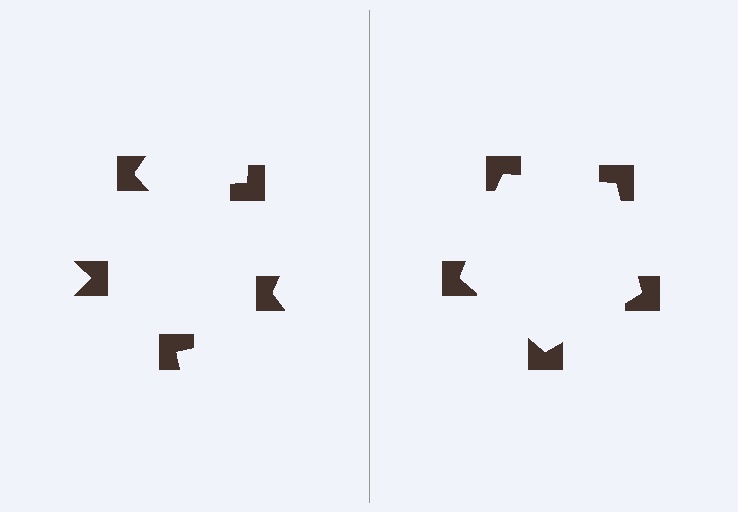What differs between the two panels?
The notched squares are positioned identically on both sides; only the wedge orientations differ. On the right they align to a pentagon; on the left they are misaligned.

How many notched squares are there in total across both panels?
10 — 5 on each side.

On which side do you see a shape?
An illusory pentagon appears on the right side. On the left side the wedge cuts are rotated, so no coherent shape forms.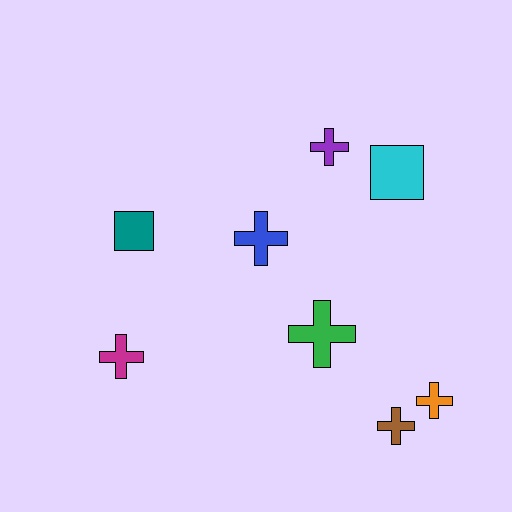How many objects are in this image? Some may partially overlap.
There are 8 objects.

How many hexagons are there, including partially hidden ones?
There are no hexagons.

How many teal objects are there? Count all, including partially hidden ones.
There is 1 teal object.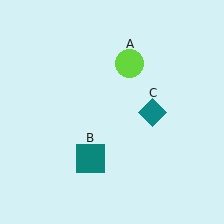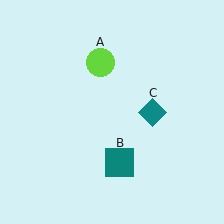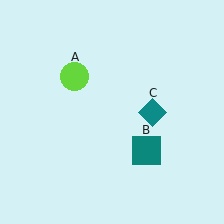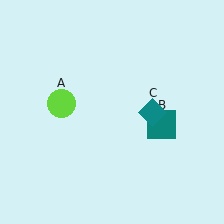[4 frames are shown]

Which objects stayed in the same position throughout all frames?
Teal diamond (object C) remained stationary.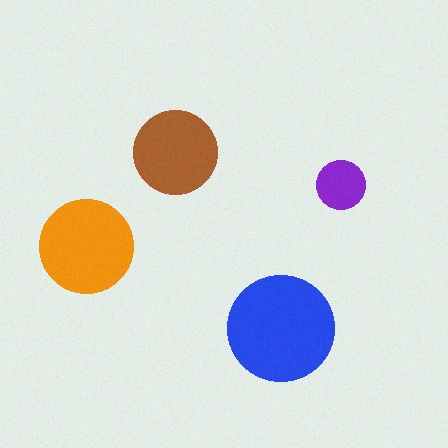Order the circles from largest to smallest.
the blue one, the orange one, the brown one, the purple one.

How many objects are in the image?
There are 4 objects in the image.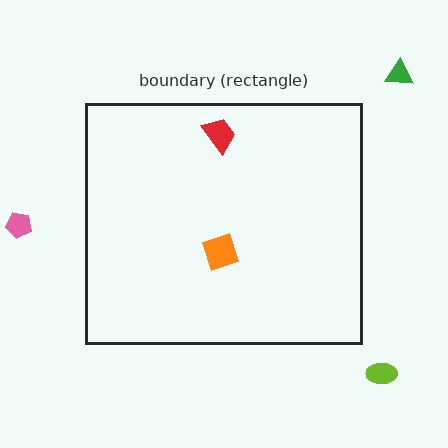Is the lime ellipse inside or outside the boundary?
Outside.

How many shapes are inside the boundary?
2 inside, 3 outside.